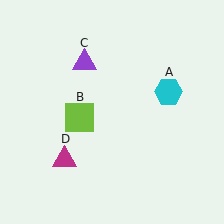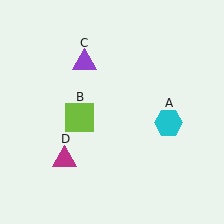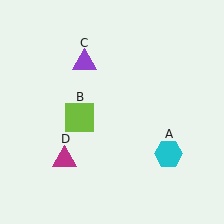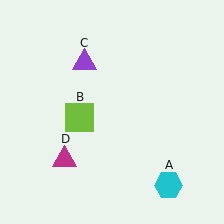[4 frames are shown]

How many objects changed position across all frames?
1 object changed position: cyan hexagon (object A).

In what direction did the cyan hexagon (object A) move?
The cyan hexagon (object A) moved down.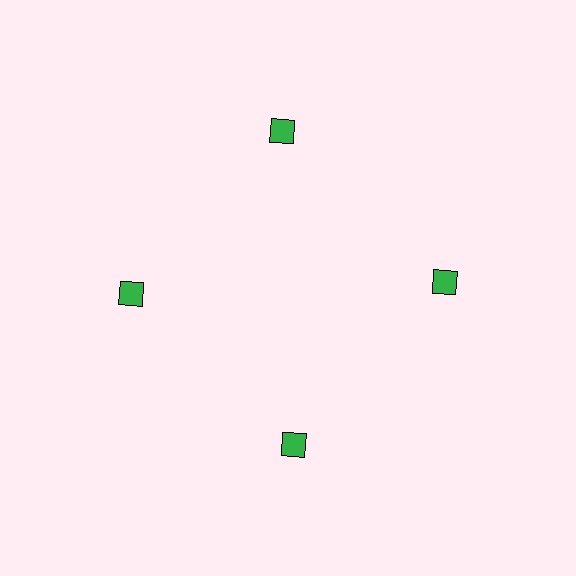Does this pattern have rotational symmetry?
Yes, this pattern has 4-fold rotational symmetry. It looks the same after rotating 90 degrees around the center.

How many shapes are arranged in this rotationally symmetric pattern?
There are 4 shapes, arranged in 4 groups of 1.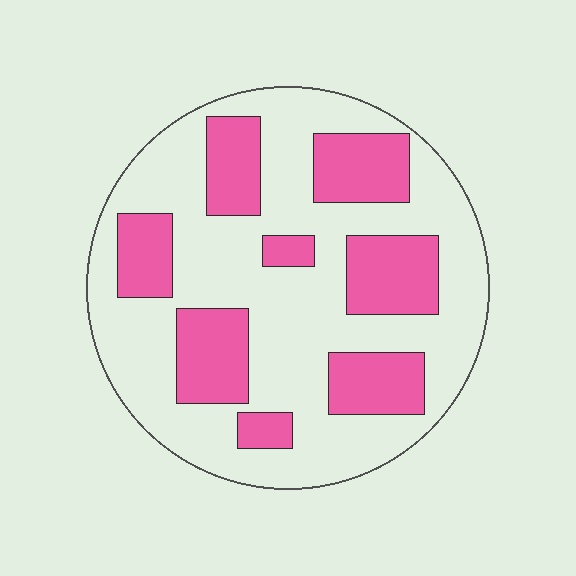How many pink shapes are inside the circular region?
8.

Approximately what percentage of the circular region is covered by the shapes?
Approximately 30%.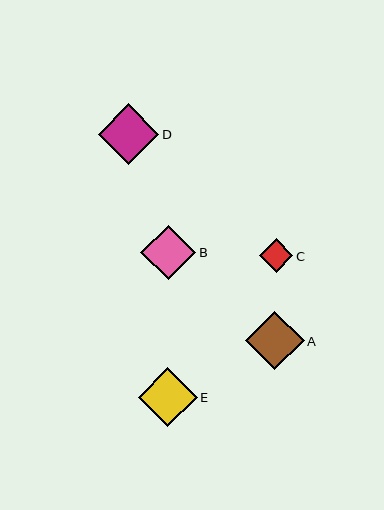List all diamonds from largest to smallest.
From largest to smallest: D, A, E, B, C.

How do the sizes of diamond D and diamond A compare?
Diamond D and diamond A are approximately the same size.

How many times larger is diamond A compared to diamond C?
Diamond A is approximately 1.7 times the size of diamond C.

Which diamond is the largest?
Diamond D is the largest with a size of approximately 60 pixels.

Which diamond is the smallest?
Diamond C is the smallest with a size of approximately 34 pixels.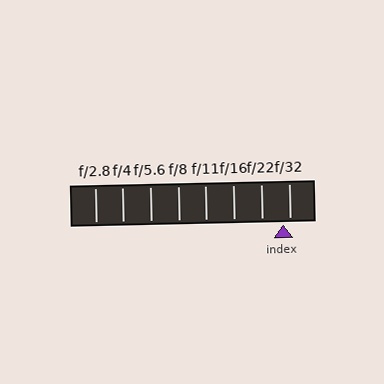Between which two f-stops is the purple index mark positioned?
The index mark is between f/22 and f/32.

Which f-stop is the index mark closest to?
The index mark is closest to f/32.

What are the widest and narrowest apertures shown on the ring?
The widest aperture shown is f/2.8 and the narrowest is f/32.